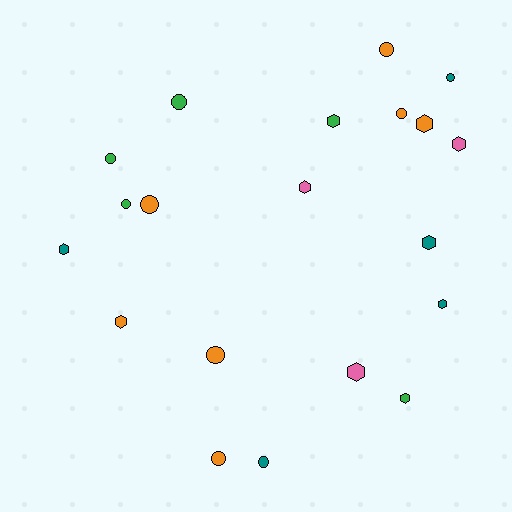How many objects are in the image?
There are 20 objects.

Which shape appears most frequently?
Circle, with 10 objects.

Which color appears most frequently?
Orange, with 7 objects.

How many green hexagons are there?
There are 2 green hexagons.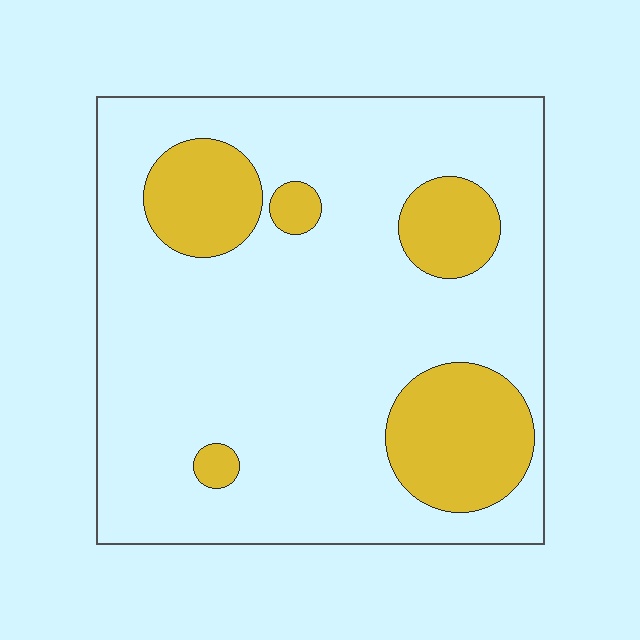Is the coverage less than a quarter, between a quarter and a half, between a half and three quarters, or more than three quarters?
Less than a quarter.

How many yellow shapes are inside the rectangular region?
5.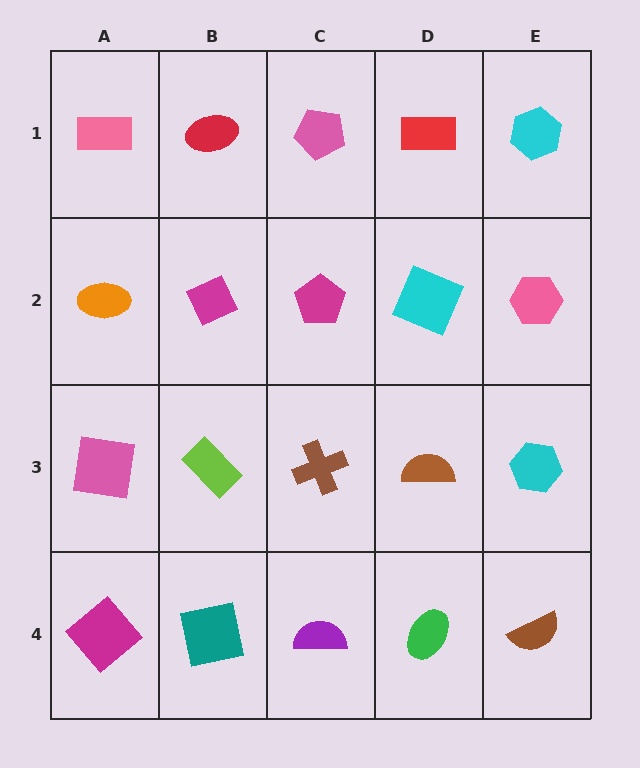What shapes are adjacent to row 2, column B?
A red ellipse (row 1, column B), a lime rectangle (row 3, column B), an orange ellipse (row 2, column A), a magenta pentagon (row 2, column C).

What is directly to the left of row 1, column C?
A red ellipse.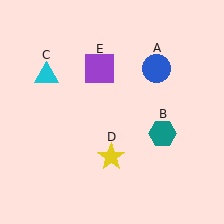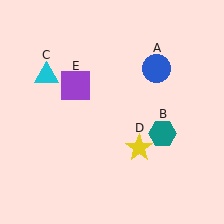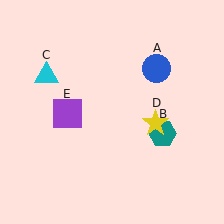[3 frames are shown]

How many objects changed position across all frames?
2 objects changed position: yellow star (object D), purple square (object E).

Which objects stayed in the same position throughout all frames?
Blue circle (object A) and teal hexagon (object B) and cyan triangle (object C) remained stationary.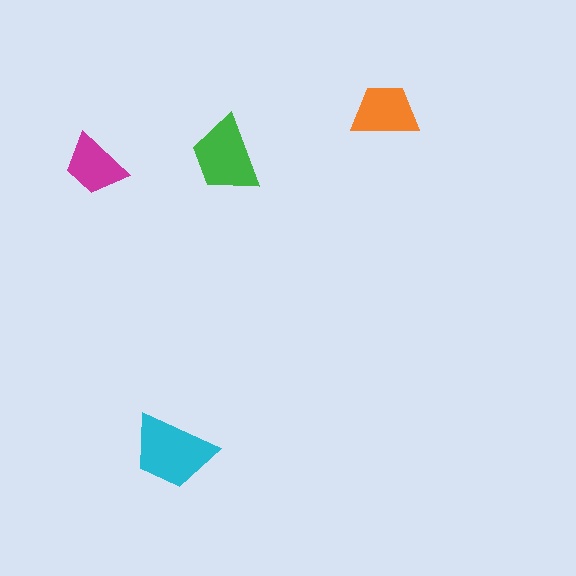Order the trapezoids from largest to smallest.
the cyan one, the green one, the orange one, the magenta one.